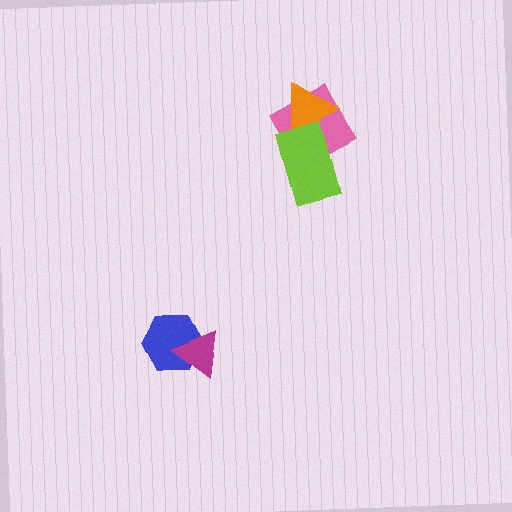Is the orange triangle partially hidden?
Yes, it is partially covered by another shape.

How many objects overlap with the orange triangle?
2 objects overlap with the orange triangle.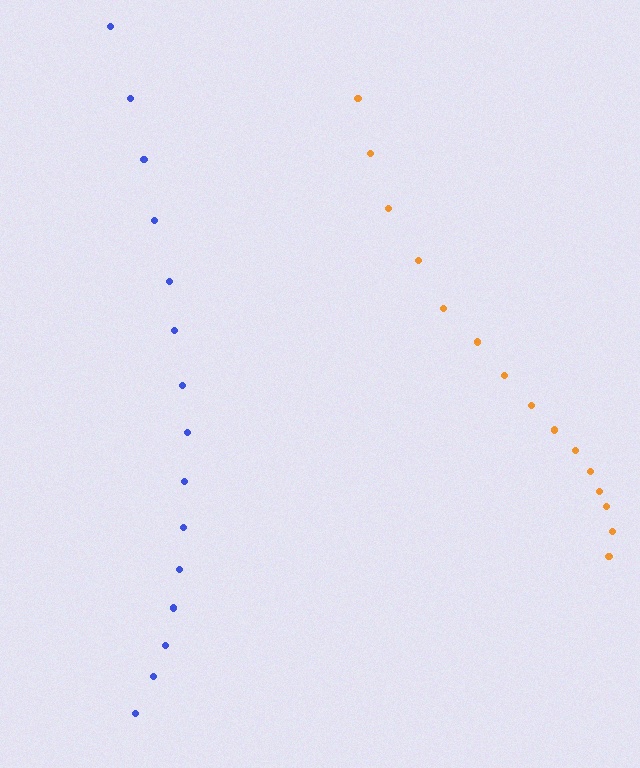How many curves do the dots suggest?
There are 2 distinct paths.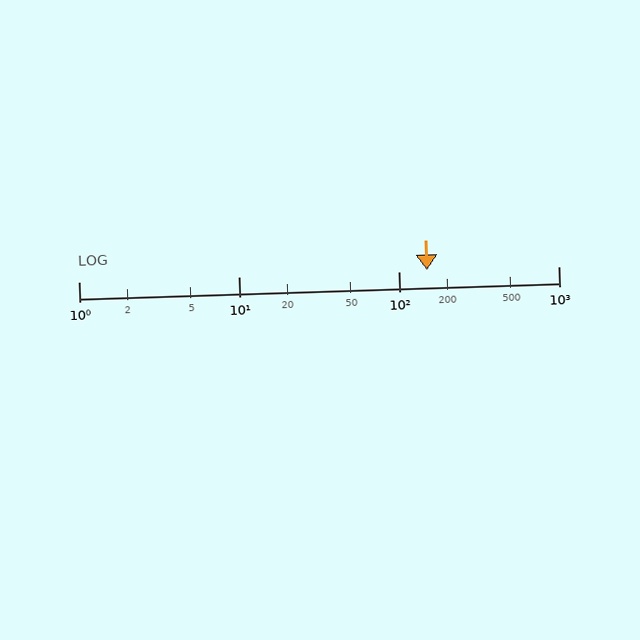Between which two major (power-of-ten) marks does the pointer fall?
The pointer is between 100 and 1000.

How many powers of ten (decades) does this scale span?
The scale spans 3 decades, from 1 to 1000.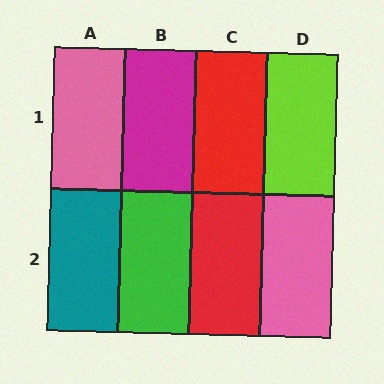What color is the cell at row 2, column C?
Red.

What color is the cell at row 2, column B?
Green.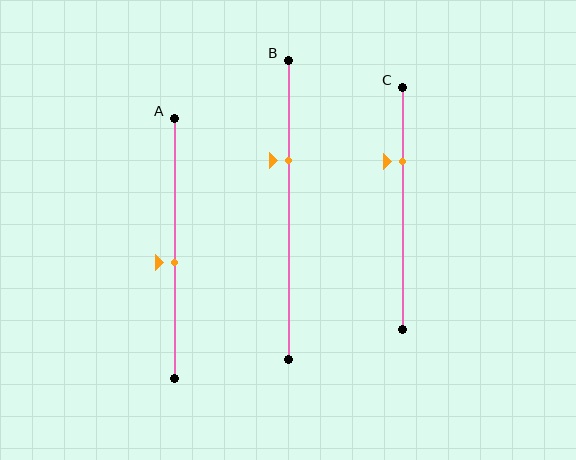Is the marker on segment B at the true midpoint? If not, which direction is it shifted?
No, the marker on segment B is shifted upward by about 16% of the segment length.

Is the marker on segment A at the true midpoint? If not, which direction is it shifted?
No, the marker on segment A is shifted downward by about 6% of the segment length.